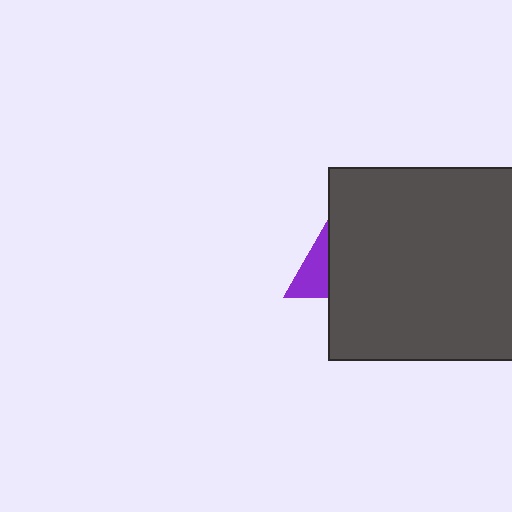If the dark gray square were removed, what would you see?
You would see the complete purple triangle.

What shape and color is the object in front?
The object in front is a dark gray square.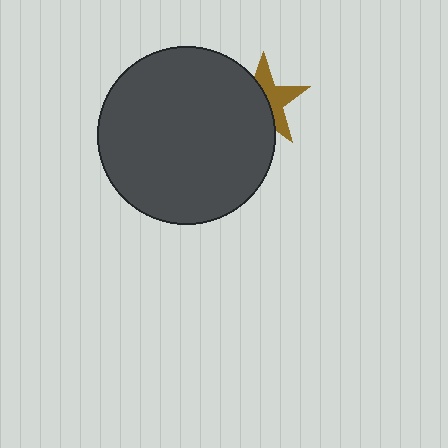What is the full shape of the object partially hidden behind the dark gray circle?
The partially hidden object is a brown star.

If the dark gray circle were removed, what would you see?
You would see the complete brown star.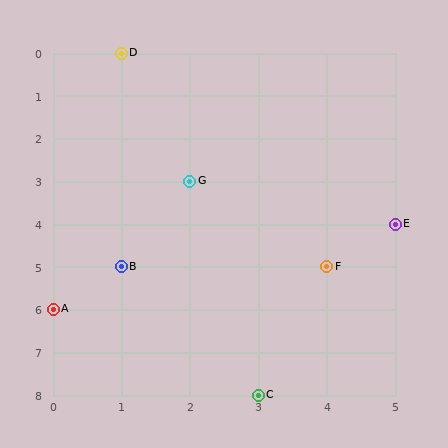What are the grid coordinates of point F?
Point F is at grid coordinates (4, 5).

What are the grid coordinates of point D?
Point D is at grid coordinates (1, 0).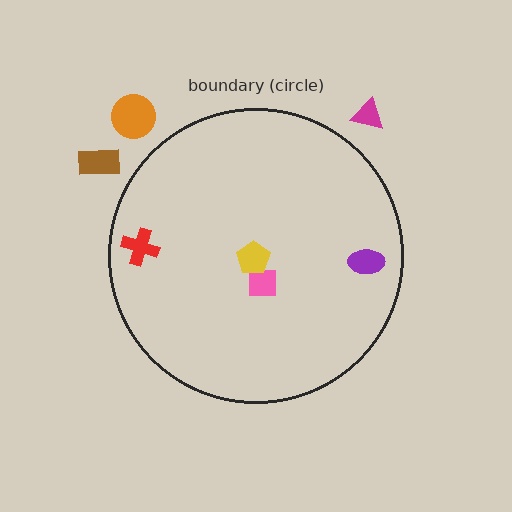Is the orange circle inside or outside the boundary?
Outside.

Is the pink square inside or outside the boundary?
Inside.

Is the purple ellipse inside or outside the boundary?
Inside.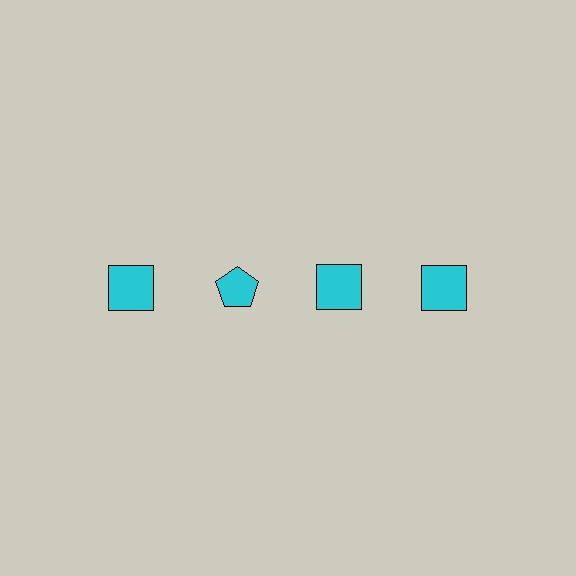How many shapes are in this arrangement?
There are 4 shapes arranged in a grid pattern.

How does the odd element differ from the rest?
It has a different shape: pentagon instead of square.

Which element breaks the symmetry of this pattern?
The cyan pentagon in the top row, second from left column breaks the symmetry. All other shapes are cyan squares.